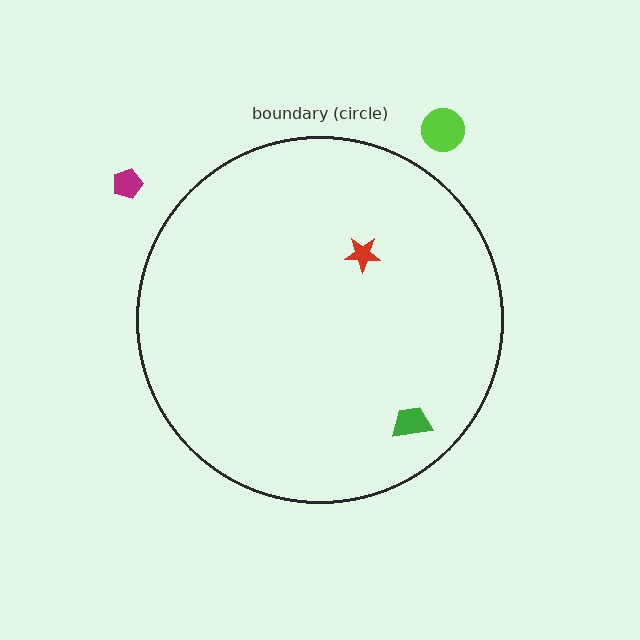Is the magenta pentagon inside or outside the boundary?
Outside.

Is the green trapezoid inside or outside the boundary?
Inside.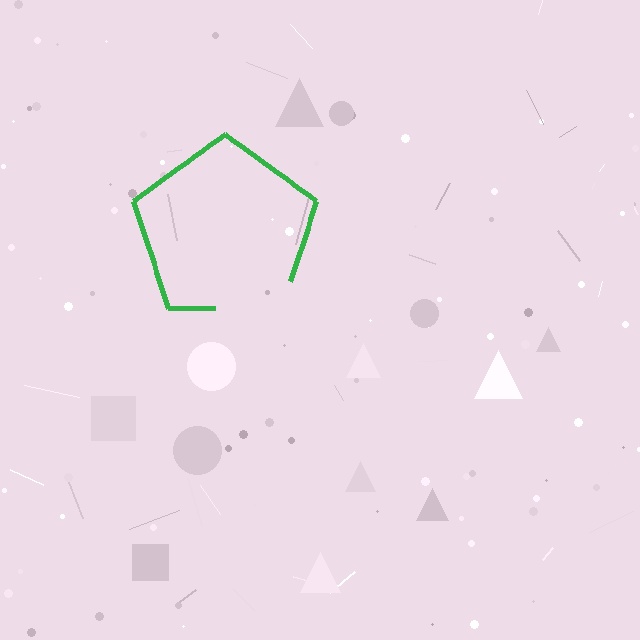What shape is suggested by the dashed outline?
The dashed outline suggests a pentagon.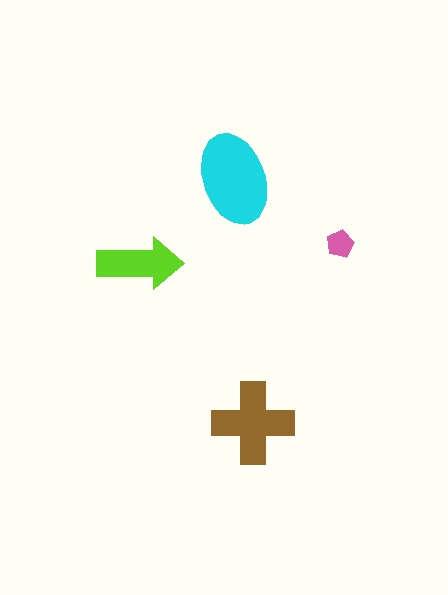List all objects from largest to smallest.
The cyan ellipse, the brown cross, the lime arrow, the pink pentagon.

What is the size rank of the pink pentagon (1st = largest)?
4th.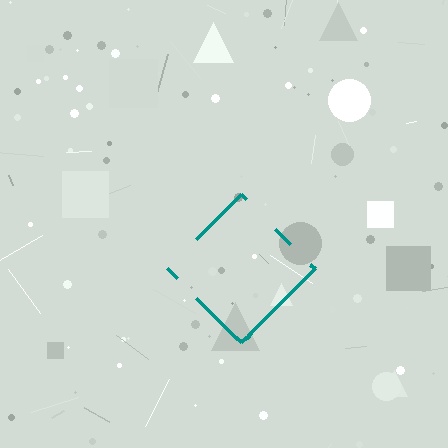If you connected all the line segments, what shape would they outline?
They would outline a diamond.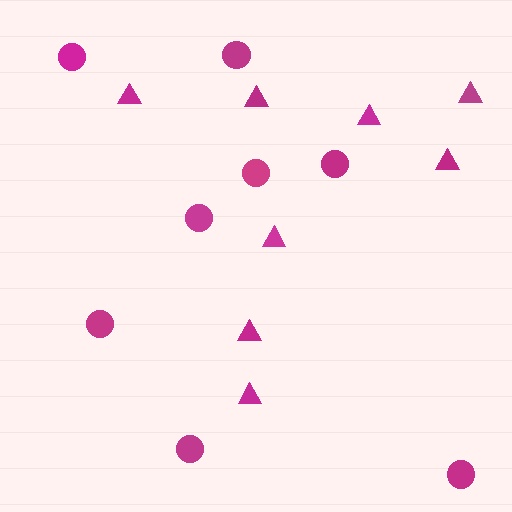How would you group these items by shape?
There are 2 groups: one group of triangles (8) and one group of circles (8).